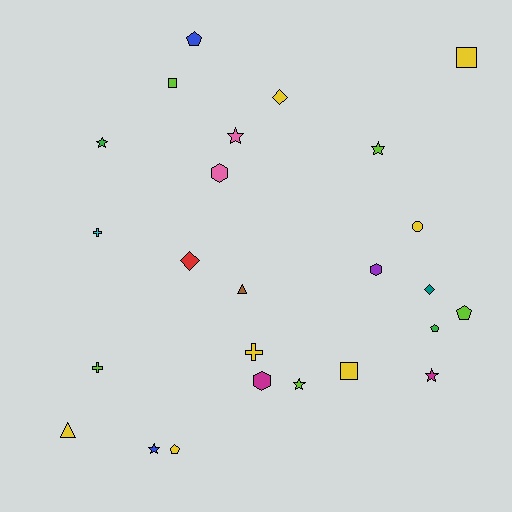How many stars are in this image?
There are 6 stars.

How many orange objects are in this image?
There are no orange objects.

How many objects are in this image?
There are 25 objects.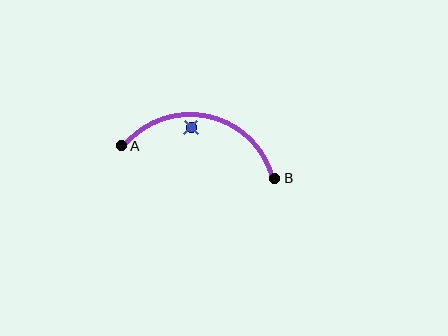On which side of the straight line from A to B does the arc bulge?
The arc bulges above the straight line connecting A and B.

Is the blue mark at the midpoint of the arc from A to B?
No — the blue mark does not lie on the arc at all. It sits slightly inside the curve.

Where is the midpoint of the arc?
The arc midpoint is the point on the curve farthest from the straight line joining A and B. It sits above that line.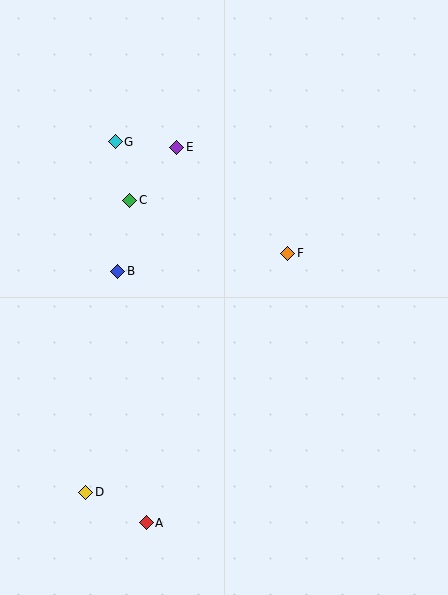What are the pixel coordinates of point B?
Point B is at (118, 271).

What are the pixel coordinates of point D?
Point D is at (86, 492).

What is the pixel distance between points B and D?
The distance between B and D is 223 pixels.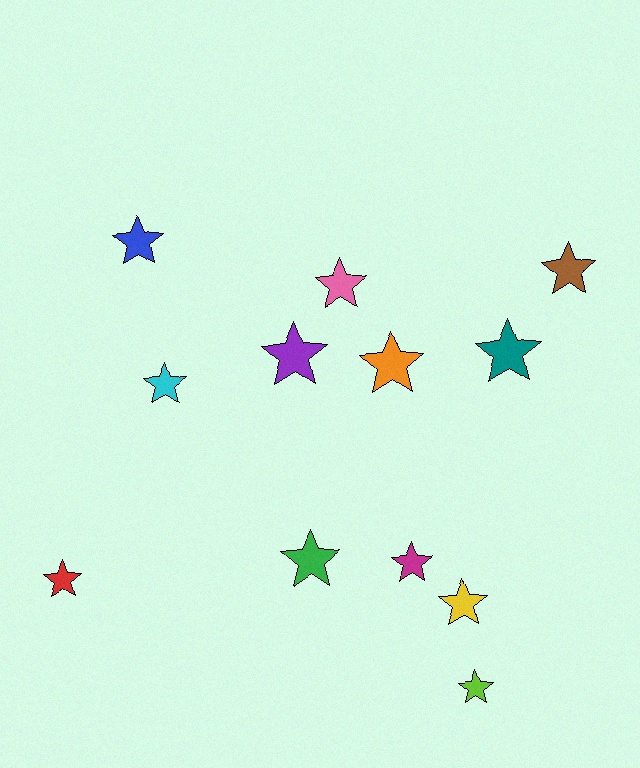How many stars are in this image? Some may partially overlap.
There are 12 stars.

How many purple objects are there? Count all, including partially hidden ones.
There is 1 purple object.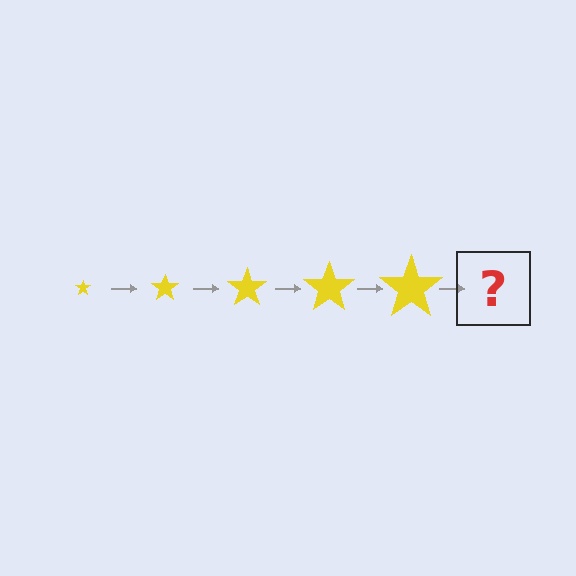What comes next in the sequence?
The next element should be a yellow star, larger than the previous one.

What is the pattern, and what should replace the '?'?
The pattern is that the star gets progressively larger each step. The '?' should be a yellow star, larger than the previous one.